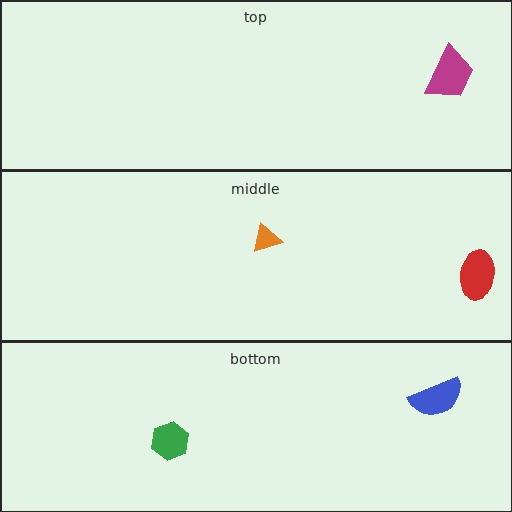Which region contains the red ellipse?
The middle region.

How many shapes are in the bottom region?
2.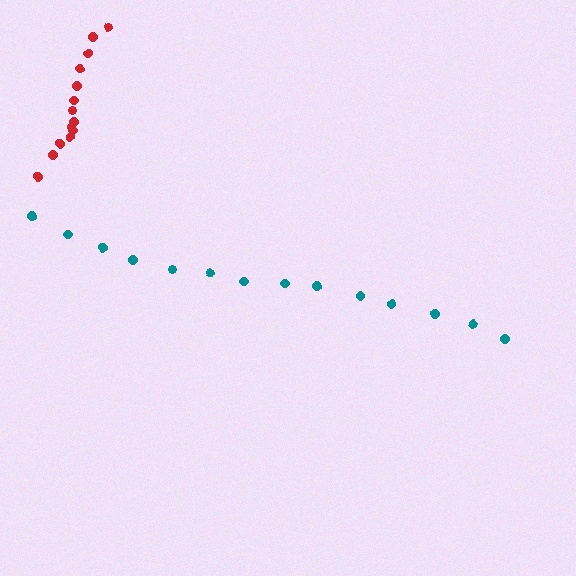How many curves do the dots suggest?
There are 2 distinct paths.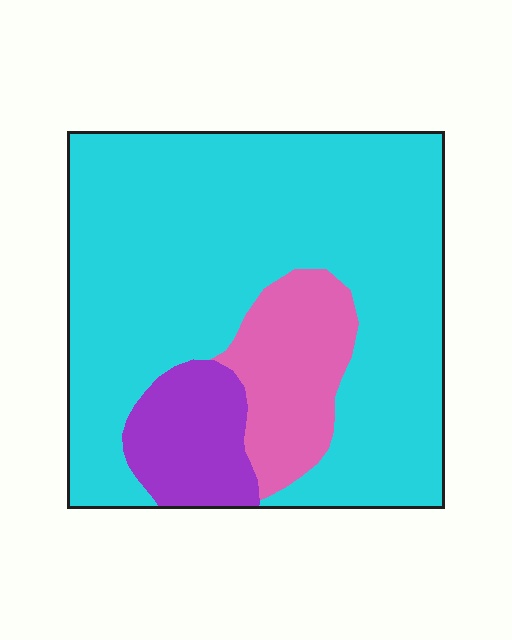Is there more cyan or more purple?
Cyan.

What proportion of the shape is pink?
Pink takes up about one eighth (1/8) of the shape.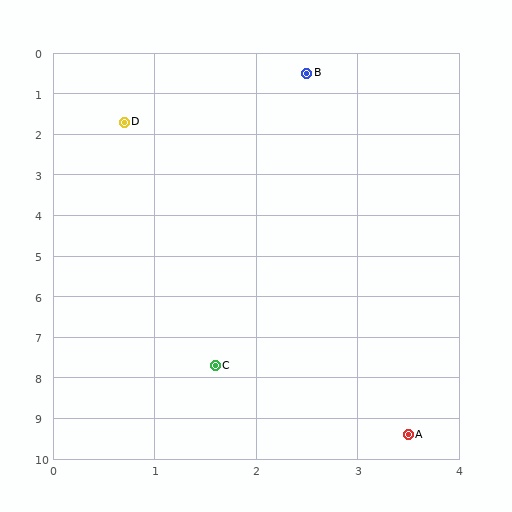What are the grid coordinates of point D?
Point D is at approximately (0.7, 1.7).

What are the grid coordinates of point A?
Point A is at approximately (3.5, 9.4).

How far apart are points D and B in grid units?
Points D and B are about 2.2 grid units apart.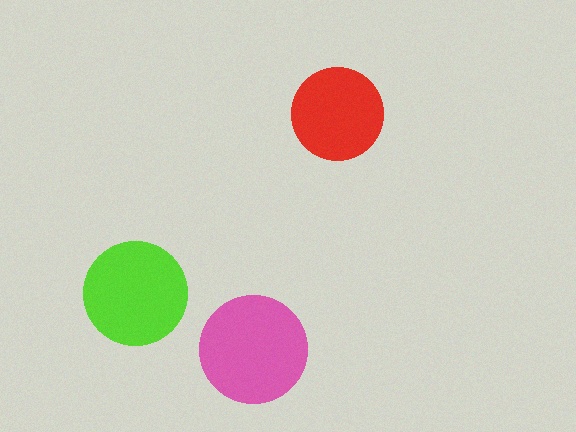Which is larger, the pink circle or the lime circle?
The pink one.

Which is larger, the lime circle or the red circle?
The lime one.